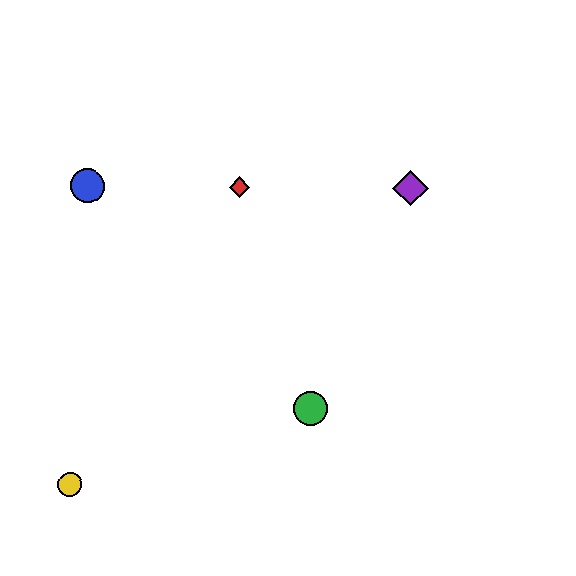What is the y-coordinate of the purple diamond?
The purple diamond is at y≈188.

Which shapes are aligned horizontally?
The red diamond, the blue circle, the purple diamond are aligned horizontally.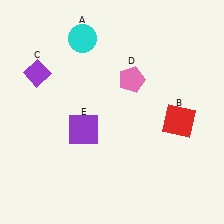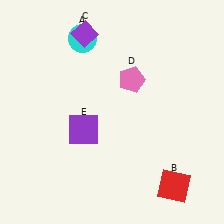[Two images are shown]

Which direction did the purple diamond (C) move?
The purple diamond (C) moved right.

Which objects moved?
The objects that moved are: the red square (B), the purple diamond (C).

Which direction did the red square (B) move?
The red square (B) moved down.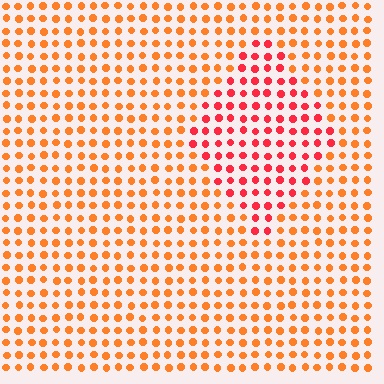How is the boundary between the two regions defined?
The boundary is defined purely by a slight shift in hue (about 31 degrees). Spacing, size, and orientation are identical on both sides.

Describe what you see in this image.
The image is filled with small orange elements in a uniform arrangement. A diamond-shaped region is visible where the elements are tinted to a slightly different hue, forming a subtle color boundary.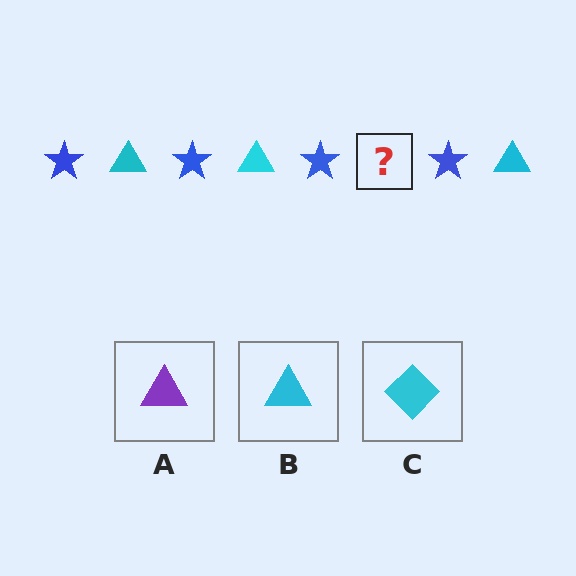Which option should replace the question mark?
Option B.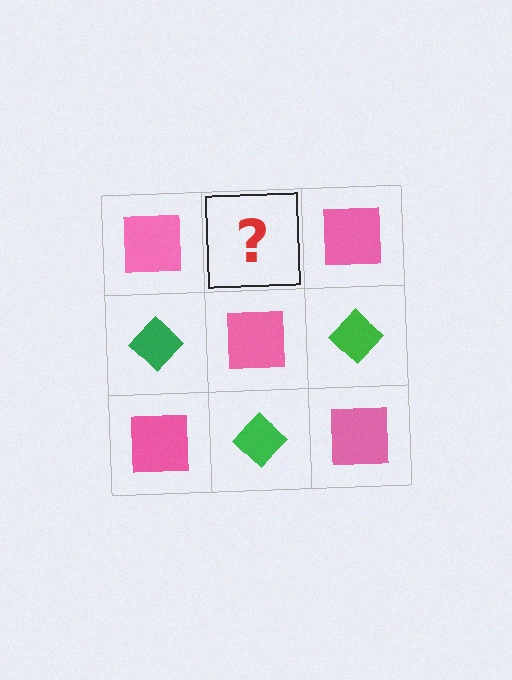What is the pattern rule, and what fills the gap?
The rule is that it alternates pink square and green diamond in a checkerboard pattern. The gap should be filled with a green diamond.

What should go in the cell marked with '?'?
The missing cell should contain a green diamond.